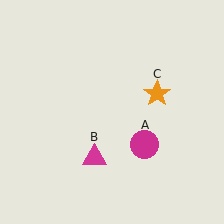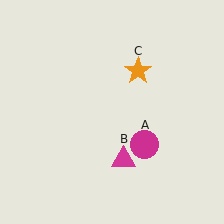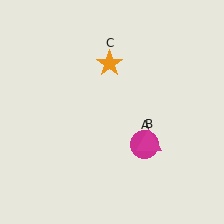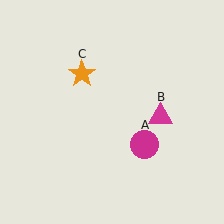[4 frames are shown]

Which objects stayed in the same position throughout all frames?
Magenta circle (object A) remained stationary.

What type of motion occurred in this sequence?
The magenta triangle (object B), orange star (object C) rotated counterclockwise around the center of the scene.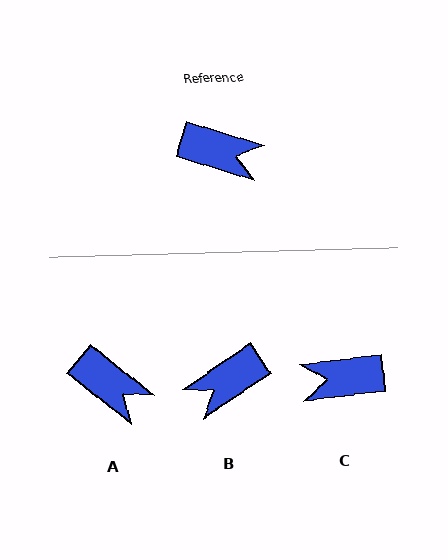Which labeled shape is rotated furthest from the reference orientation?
C, about 156 degrees away.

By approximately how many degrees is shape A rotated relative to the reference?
Approximately 21 degrees clockwise.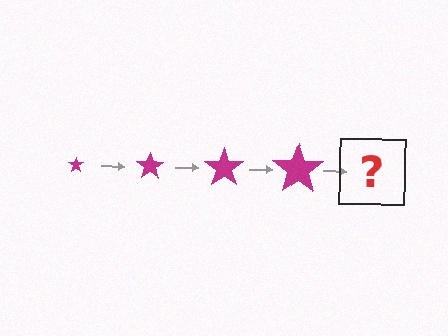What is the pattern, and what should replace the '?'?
The pattern is that the star gets progressively larger each step. The '?' should be a magenta star, larger than the previous one.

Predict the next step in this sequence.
The next step is a magenta star, larger than the previous one.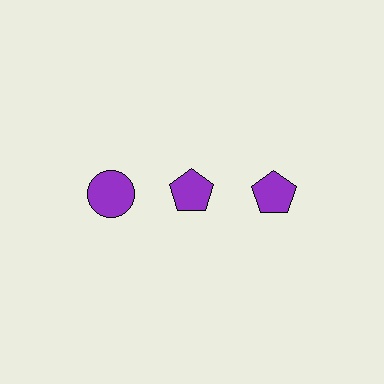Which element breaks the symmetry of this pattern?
The purple circle in the top row, leftmost column breaks the symmetry. All other shapes are purple pentagons.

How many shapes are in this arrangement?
There are 3 shapes arranged in a grid pattern.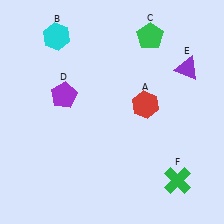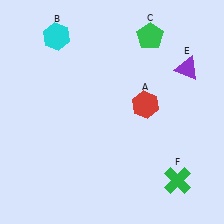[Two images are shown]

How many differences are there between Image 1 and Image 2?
There is 1 difference between the two images.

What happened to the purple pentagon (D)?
The purple pentagon (D) was removed in Image 2. It was in the top-left area of Image 1.